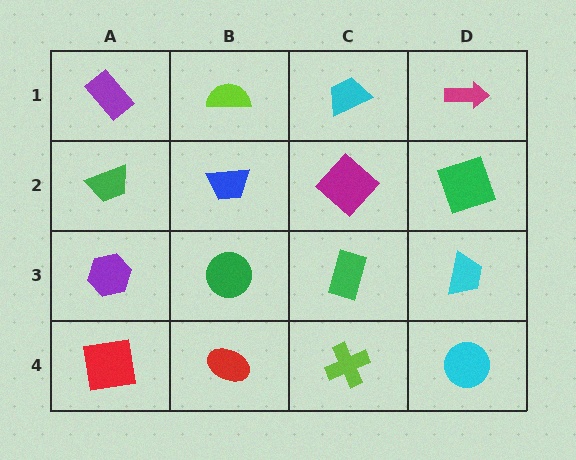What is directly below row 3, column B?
A red ellipse.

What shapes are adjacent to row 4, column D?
A cyan trapezoid (row 3, column D), a lime cross (row 4, column C).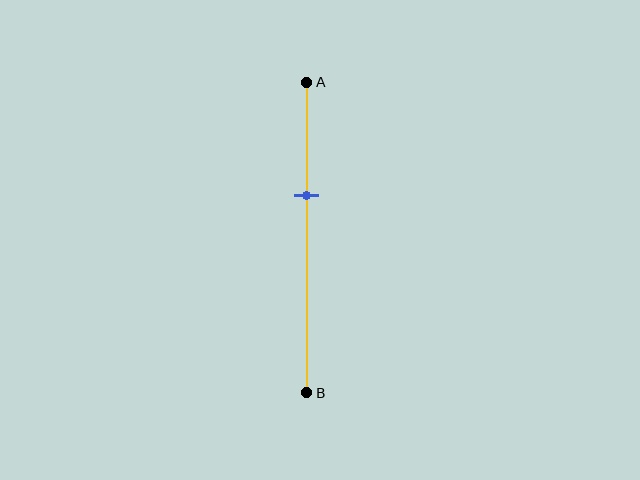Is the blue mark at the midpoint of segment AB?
No, the mark is at about 35% from A, not at the 50% midpoint.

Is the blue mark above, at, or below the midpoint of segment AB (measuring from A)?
The blue mark is above the midpoint of segment AB.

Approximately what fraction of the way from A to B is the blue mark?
The blue mark is approximately 35% of the way from A to B.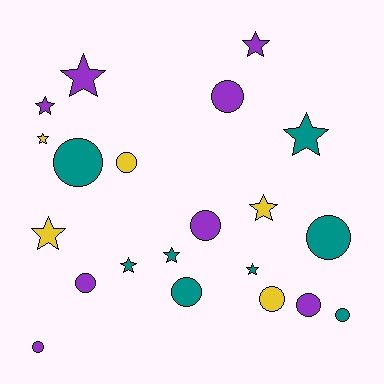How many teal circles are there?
There are 4 teal circles.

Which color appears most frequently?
Teal, with 8 objects.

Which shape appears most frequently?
Circle, with 11 objects.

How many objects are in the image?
There are 21 objects.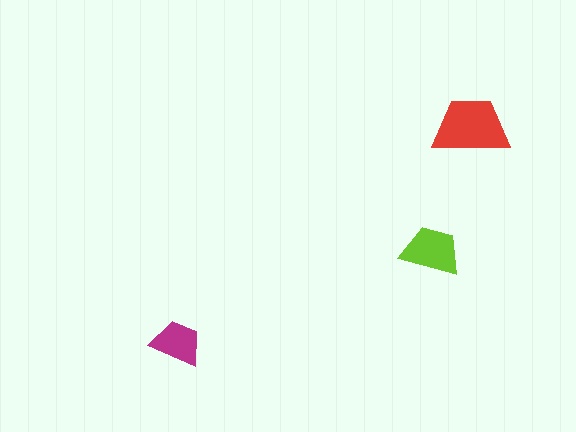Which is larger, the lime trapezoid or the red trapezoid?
The red one.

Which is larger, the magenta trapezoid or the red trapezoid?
The red one.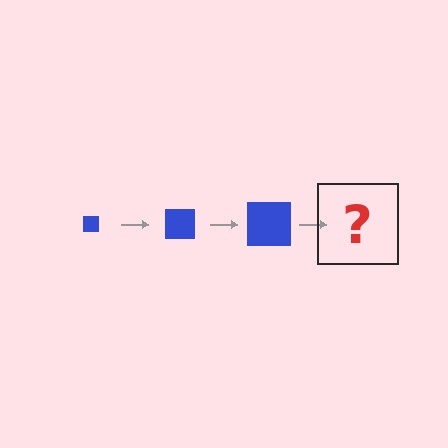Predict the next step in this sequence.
The next step is a blue square, larger than the previous one.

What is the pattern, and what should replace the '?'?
The pattern is that the square gets progressively larger each step. The '?' should be a blue square, larger than the previous one.